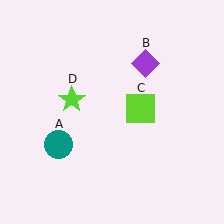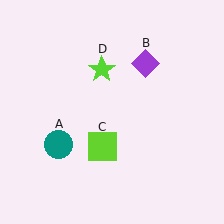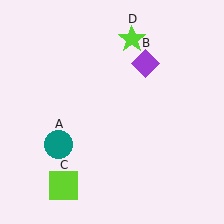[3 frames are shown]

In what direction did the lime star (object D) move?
The lime star (object D) moved up and to the right.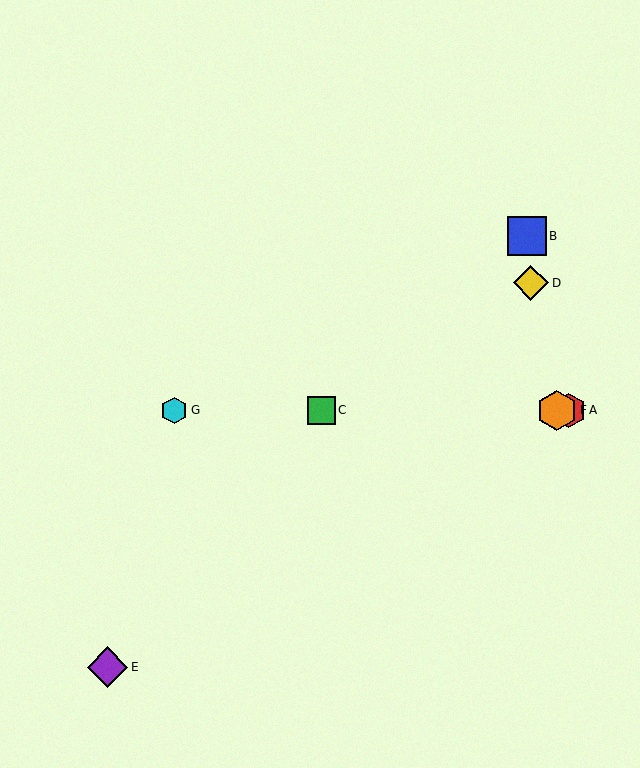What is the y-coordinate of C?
Object C is at y≈410.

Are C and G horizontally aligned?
Yes, both are at y≈410.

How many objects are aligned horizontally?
4 objects (A, C, F, G) are aligned horizontally.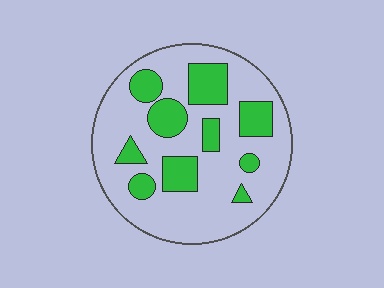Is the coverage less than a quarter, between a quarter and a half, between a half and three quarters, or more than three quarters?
Between a quarter and a half.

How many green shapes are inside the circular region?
10.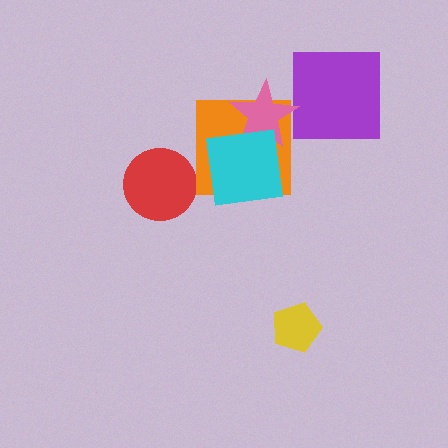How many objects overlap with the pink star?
2 objects overlap with the pink star.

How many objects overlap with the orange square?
2 objects overlap with the orange square.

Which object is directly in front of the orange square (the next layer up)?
The pink star is directly in front of the orange square.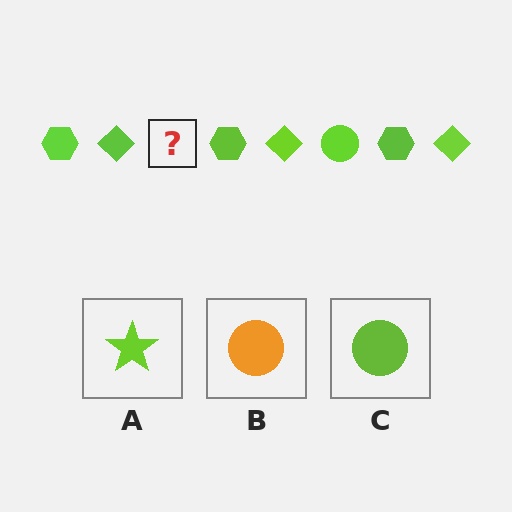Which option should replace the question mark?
Option C.